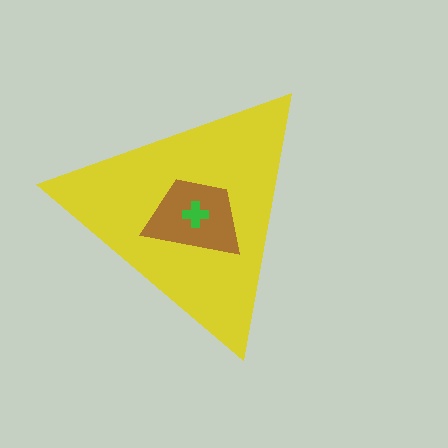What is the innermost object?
The green cross.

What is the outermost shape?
The yellow triangle.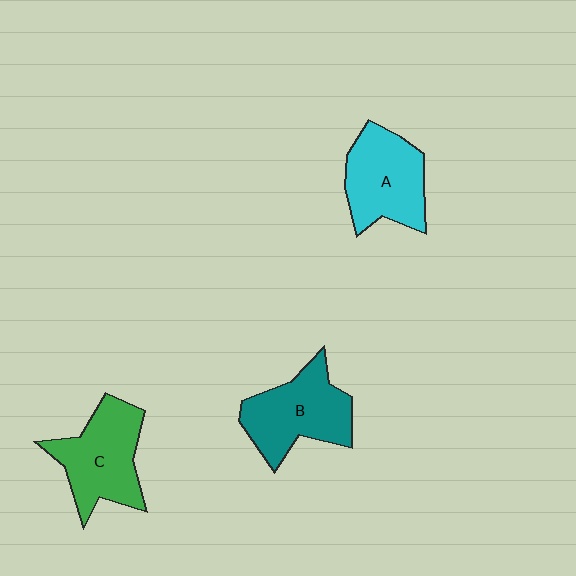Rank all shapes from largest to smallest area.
From largest to smallest: C (green), B (teal), A (cyan).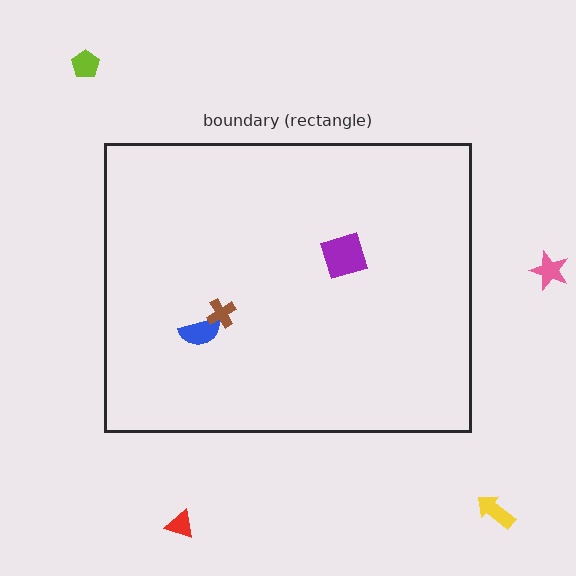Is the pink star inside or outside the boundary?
Outside.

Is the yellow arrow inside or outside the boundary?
Outside.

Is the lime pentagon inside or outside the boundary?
Outside.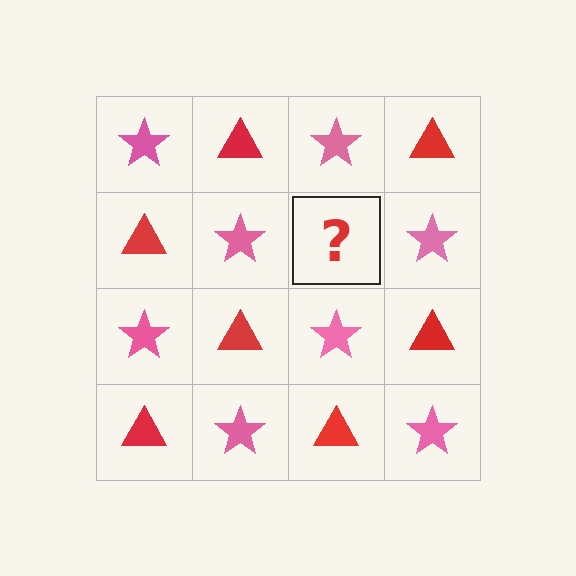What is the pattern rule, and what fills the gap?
The rule is that it alternates pink star and red triangle in a checkerboard pattern. The gap should be filled with a red triangle.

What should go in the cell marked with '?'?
The missing cell should contain a red triangle.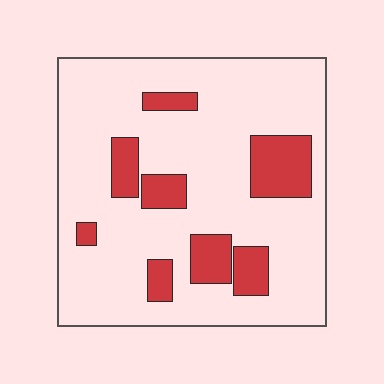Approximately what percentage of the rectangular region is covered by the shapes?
Approximately 20%.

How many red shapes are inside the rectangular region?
8.